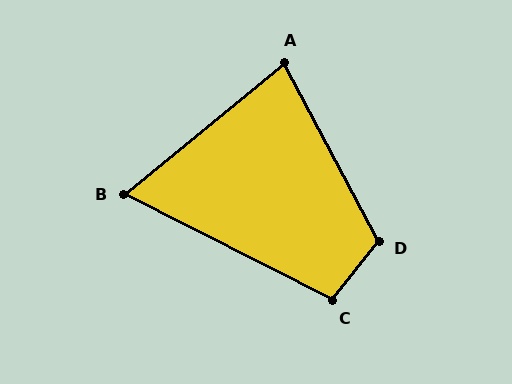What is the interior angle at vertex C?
Approximately 101 degrees (obtuse).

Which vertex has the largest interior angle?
D, at approximately 114 degrees.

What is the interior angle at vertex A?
Approximately 79 degrees (acute).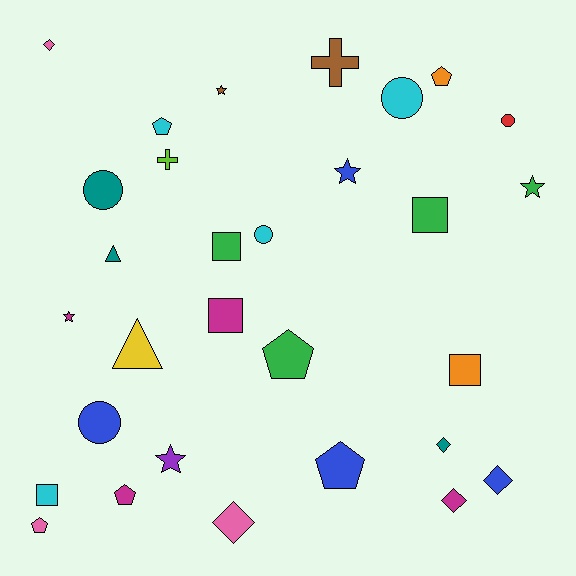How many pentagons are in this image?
There are 6 pentagons.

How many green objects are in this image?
There are 4 green objects.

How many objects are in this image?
There are 30 objects.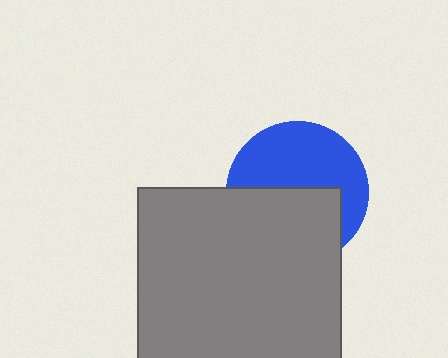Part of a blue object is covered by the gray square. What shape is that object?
It is a circle.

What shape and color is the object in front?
The object in front is a gray square.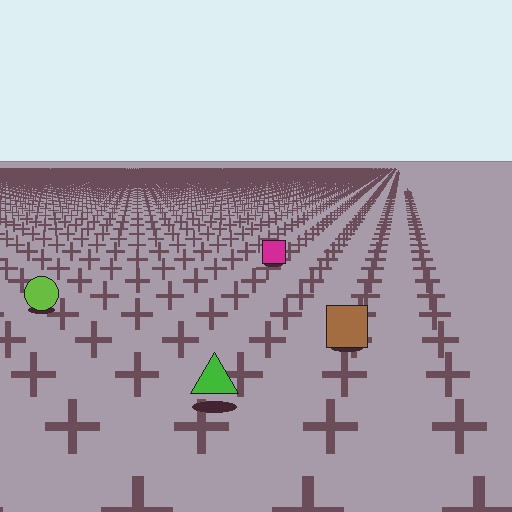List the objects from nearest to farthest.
From nearest to farthest: the green triangle, the brown square, the lime circle, the magenta square.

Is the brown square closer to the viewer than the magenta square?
Yes. The brown square is closer — you can tell from the texture gradient: the ground texture is coarser near it.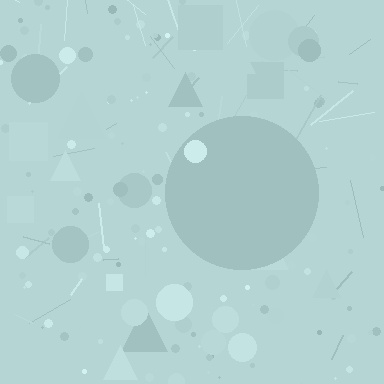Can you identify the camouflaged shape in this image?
The camouflaged shape is a circle.